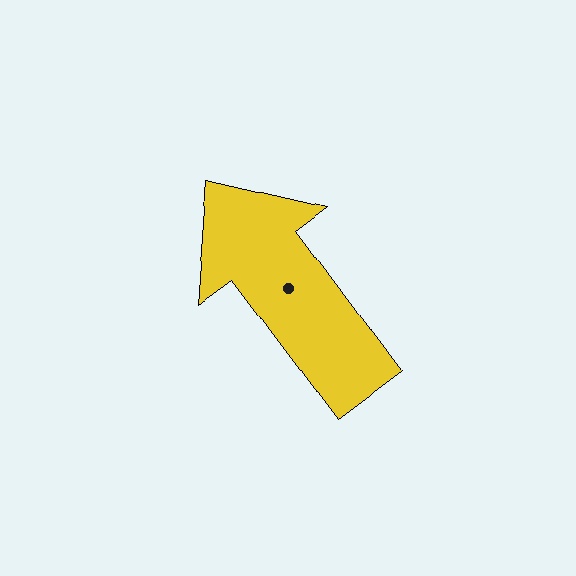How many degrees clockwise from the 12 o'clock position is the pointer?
Approximately 323 degrees.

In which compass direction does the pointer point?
Northwest.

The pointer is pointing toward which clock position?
Roughly 11 o'clock.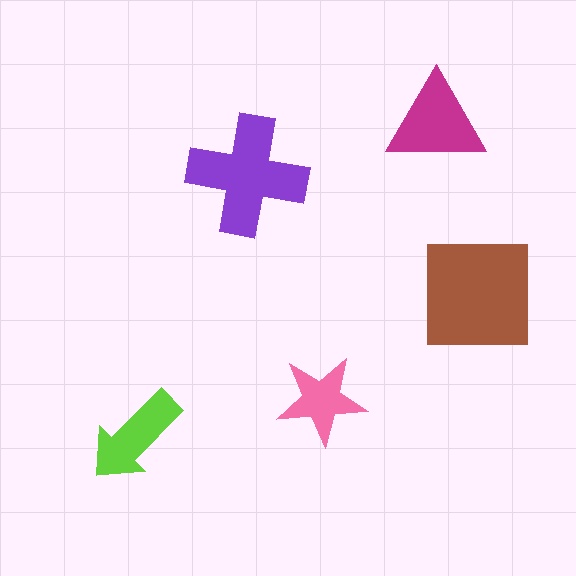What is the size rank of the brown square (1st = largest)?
1st.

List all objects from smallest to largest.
The pink star, the lime arrow, the magenta triangle, the purple cross, the brown square.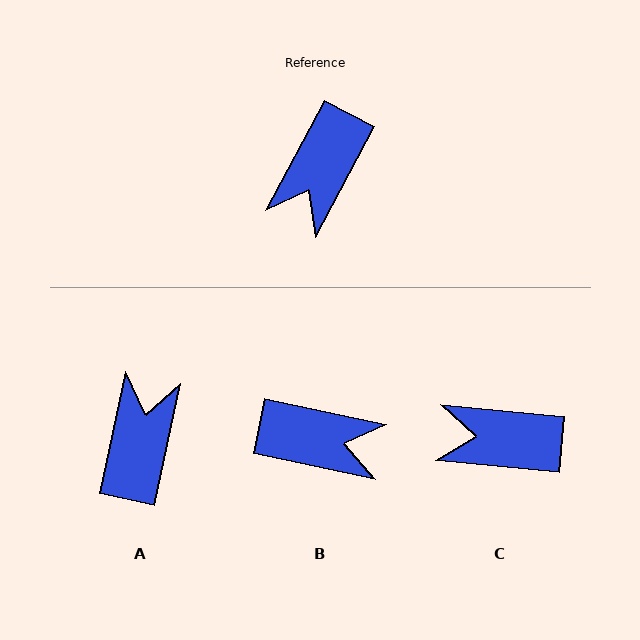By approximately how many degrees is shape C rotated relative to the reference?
Approximately 67 degrees clockwise.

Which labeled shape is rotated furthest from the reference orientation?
A, about 164 degrees away.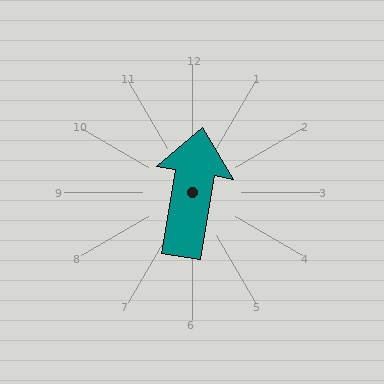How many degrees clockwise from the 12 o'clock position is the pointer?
Approximately 10 degrees.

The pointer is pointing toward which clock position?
Roughly 12 o'clock.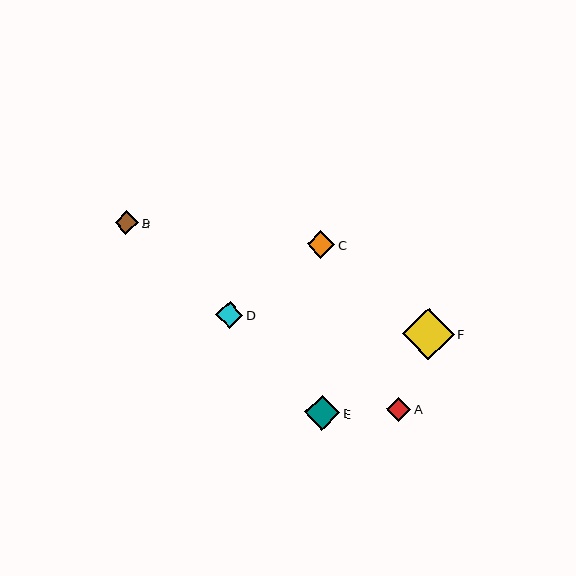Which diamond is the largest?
Diamond F is the largest with a size of approximately 52 pixels.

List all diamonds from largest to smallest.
From largest to smallest: F, E, C, D, A, B.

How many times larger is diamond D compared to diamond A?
Diamond D is approximately 1.1 times the size of diamond A.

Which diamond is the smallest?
Diamond B is the smallest with a size of approximately 24 pixels.